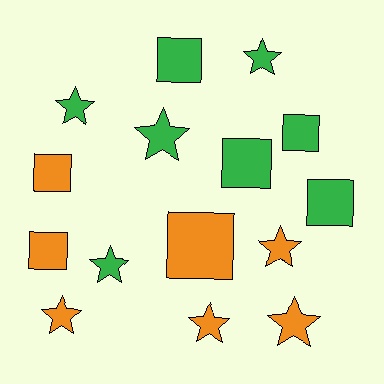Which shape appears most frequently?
Star, with 8 objects.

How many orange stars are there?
There are 4 orange stars.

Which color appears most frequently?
Green, with 8 objects.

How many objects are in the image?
There are 15 objects.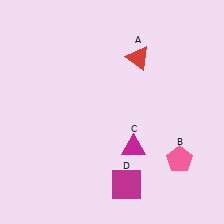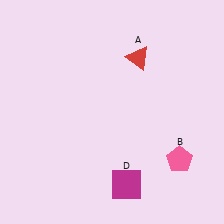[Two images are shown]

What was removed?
The magenta triangle (C) was removed in Image 2.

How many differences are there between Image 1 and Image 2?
There is 1 difference between the two images.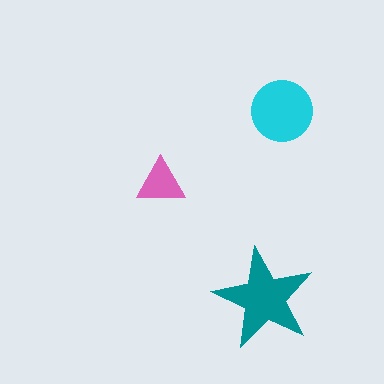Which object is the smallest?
The pink triangle.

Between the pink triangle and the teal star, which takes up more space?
The teal star.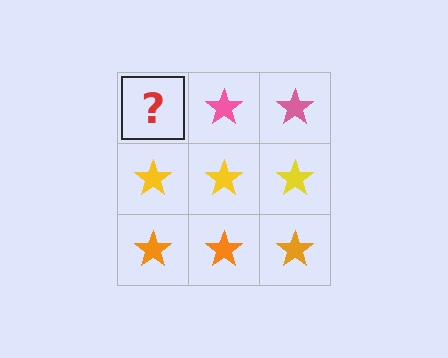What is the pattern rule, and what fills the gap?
The rule is that each row has a consistent color. The gap should be filled with a pink star.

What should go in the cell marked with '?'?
The missing cell should contain a pink star.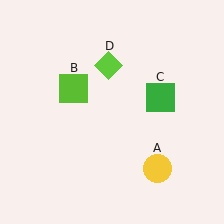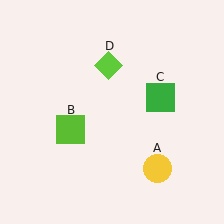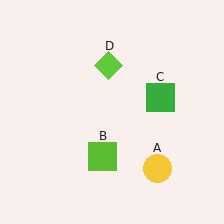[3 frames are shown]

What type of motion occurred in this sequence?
The lime square (object B) rotated counterclockwise around the center of the scene.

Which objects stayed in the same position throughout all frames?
Yellow circle (object A) and green square (object C) and lime diamond (object D) remained stationary.